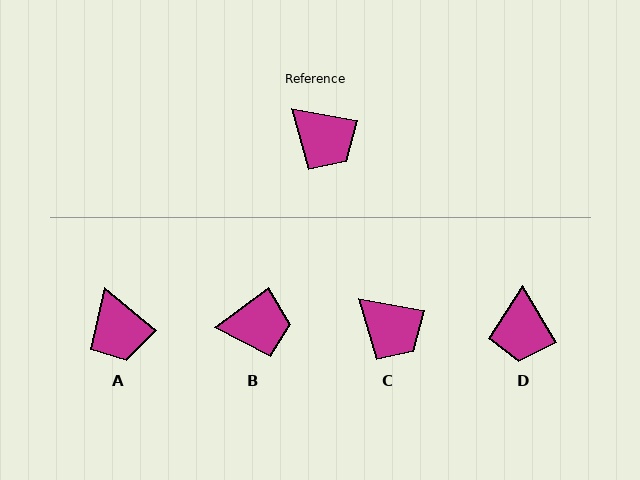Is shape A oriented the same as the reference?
No, it is off by about 29 degrees.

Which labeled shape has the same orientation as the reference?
C.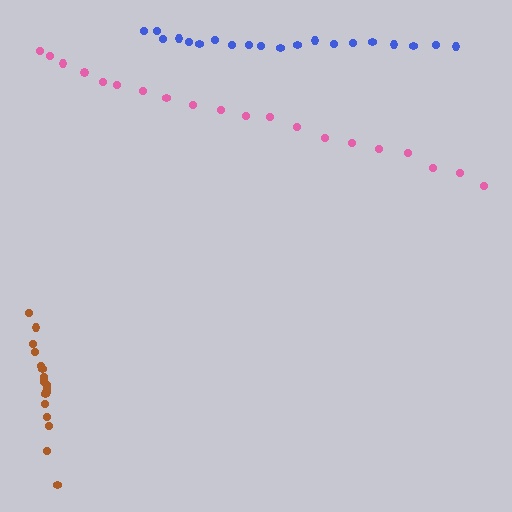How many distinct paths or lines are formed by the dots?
There are 3 distinct paths.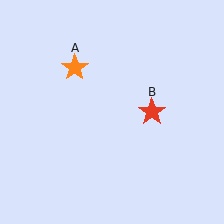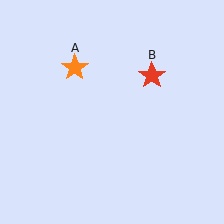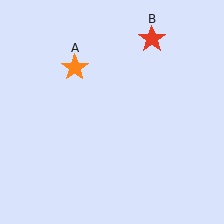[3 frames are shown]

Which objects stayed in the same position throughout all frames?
Orange star (object A) remained stationary.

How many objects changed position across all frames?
1 object changed position: red star (object B).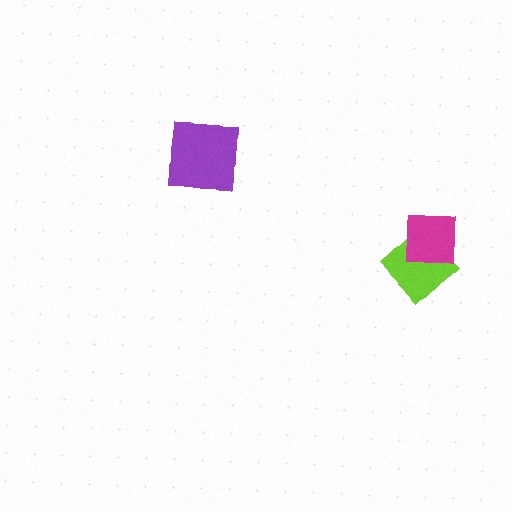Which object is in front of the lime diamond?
The magenta square is in front of the lime diamond.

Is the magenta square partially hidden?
No, no other shape covers it.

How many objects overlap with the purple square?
0 objects overlap with the purple square.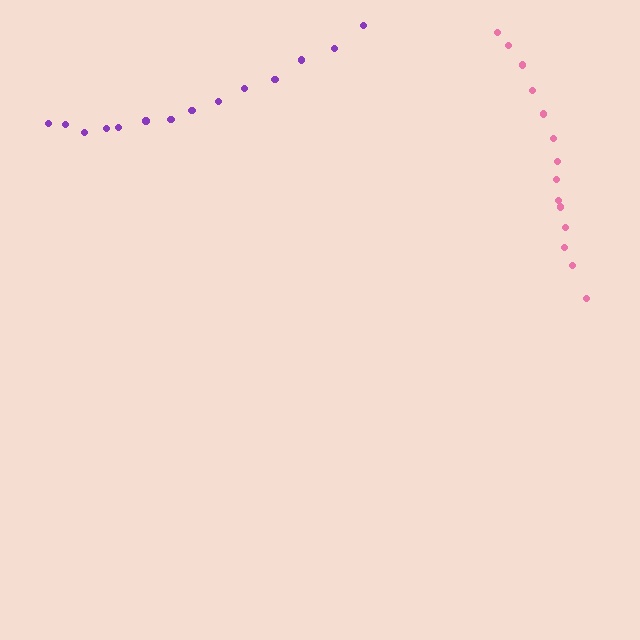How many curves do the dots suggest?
There are 2 distinct paths.